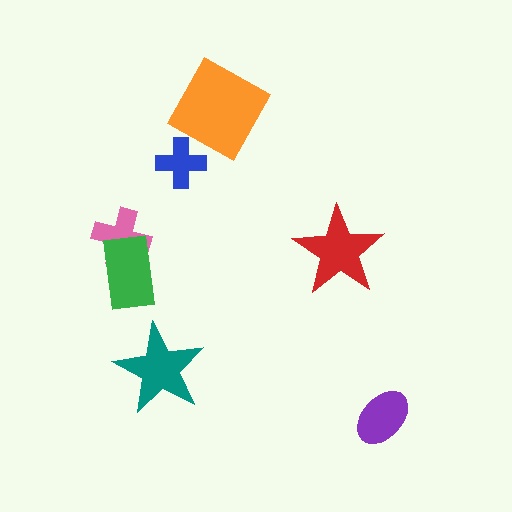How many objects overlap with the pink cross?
1 object overlaps with the pink cross.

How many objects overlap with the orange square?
0 objects overlap with the orange square.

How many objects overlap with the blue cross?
0 objects overlap with the blue cross.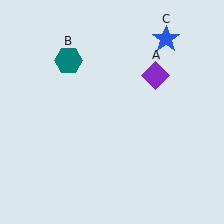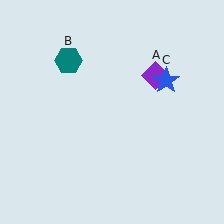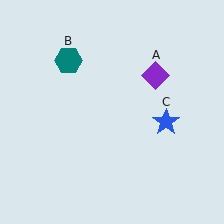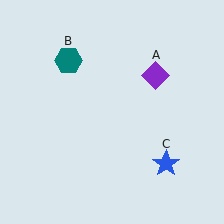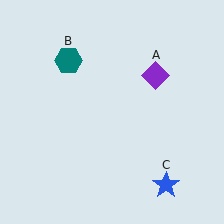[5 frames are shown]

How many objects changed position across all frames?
1 object changed position: blue star (object C).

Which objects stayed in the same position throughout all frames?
Purple diamond (object A) and teal hexagon (object B) remained stationary.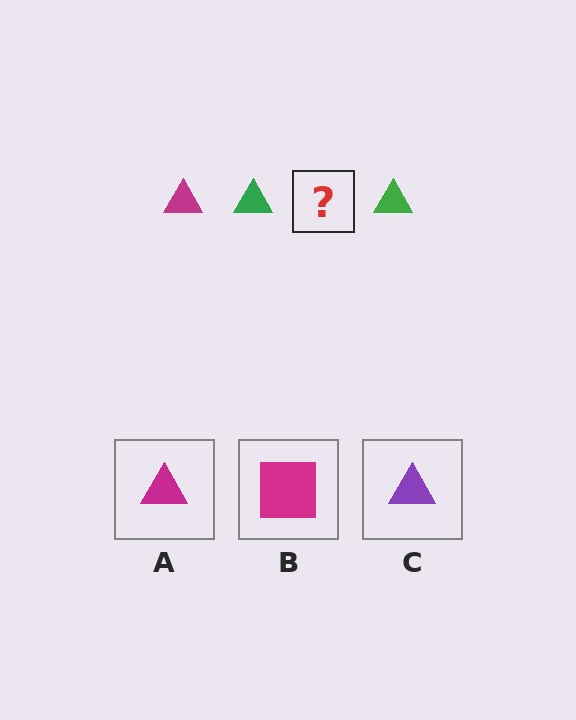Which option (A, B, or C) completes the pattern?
A.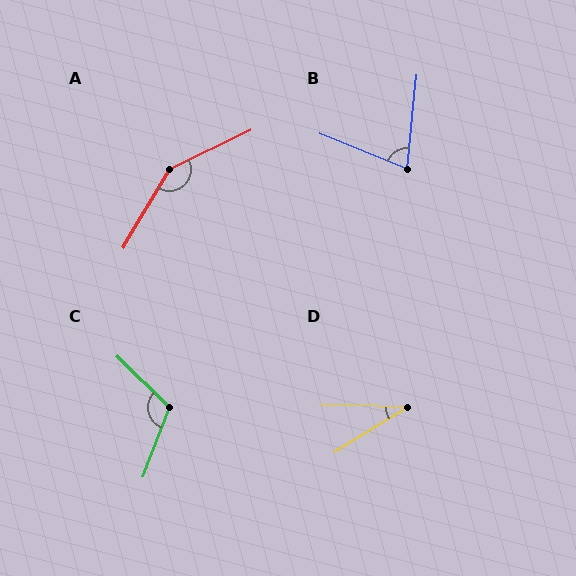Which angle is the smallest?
D, at approximately 33 degrees.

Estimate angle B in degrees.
Approximately 74 degrees.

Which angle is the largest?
A, at approximately 147 degrees.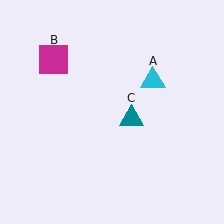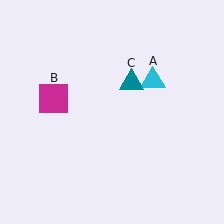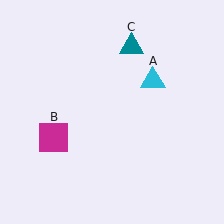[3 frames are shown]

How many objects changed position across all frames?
2 objects changed position: magenta square (object B), teal triangle (object C).